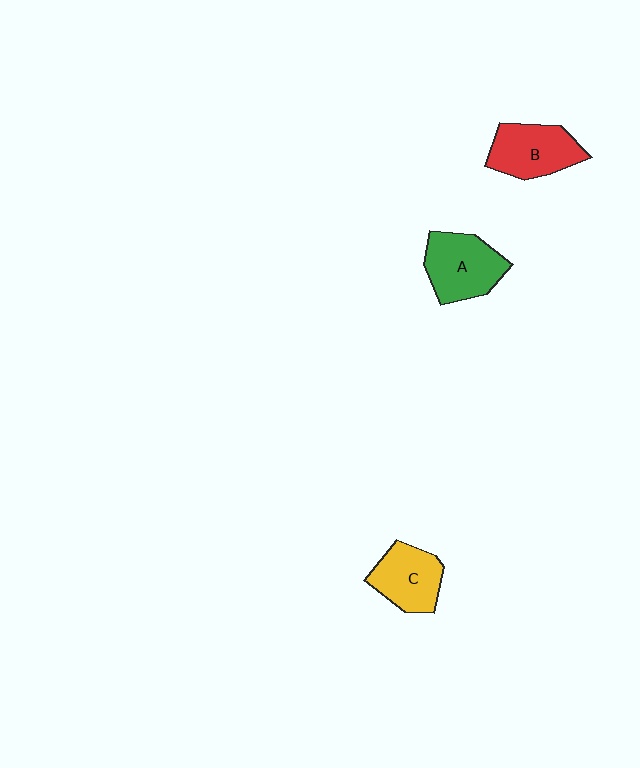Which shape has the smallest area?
Shape C (yellow).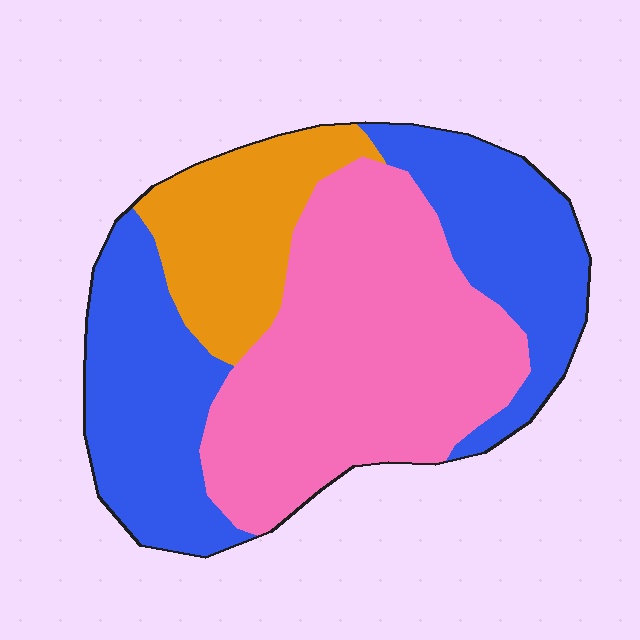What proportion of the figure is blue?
Blue takes up about two fifths (2/5) of the figure.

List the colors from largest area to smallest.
From largest to smallest: pink, blue, orange.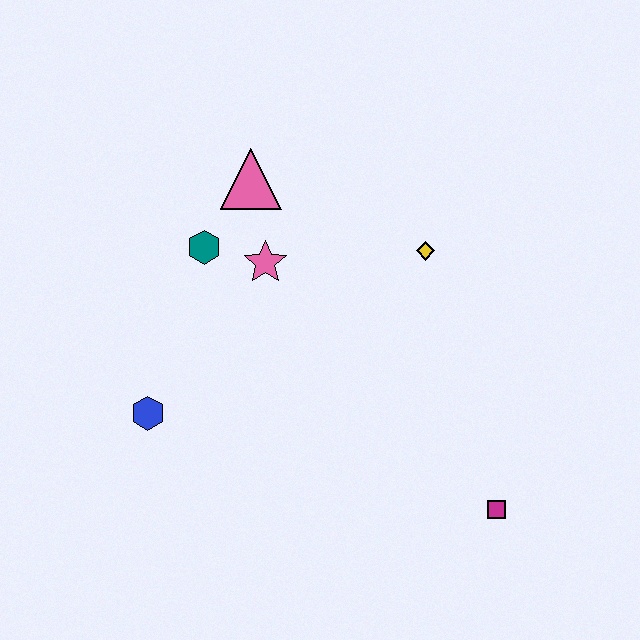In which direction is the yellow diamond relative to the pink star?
The yellow diamond is to the right of the pink star.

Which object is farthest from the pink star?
The magenta square is farthest from the pink star.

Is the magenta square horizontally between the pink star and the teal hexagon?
No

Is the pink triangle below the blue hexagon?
No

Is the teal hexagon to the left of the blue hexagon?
No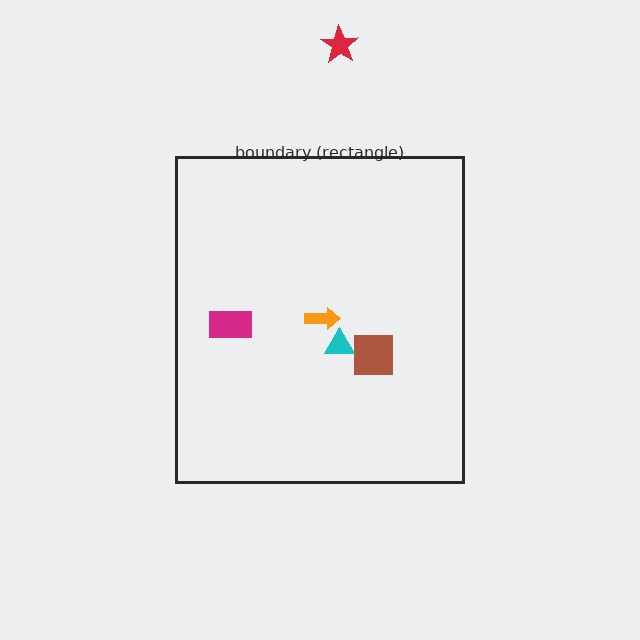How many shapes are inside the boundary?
4 inside, 1 outside.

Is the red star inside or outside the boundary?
Outside.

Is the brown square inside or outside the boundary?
Inside.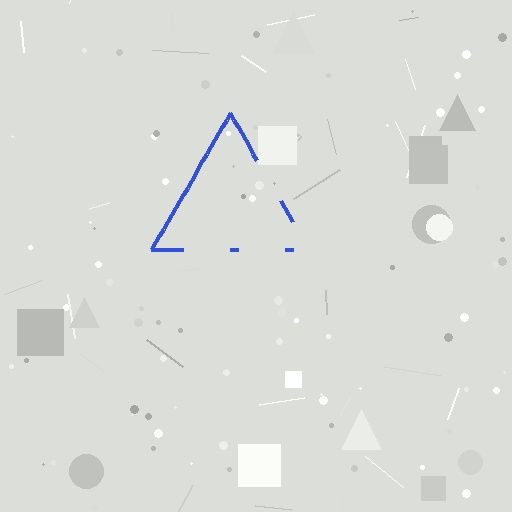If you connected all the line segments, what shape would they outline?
They would outline a triangle.